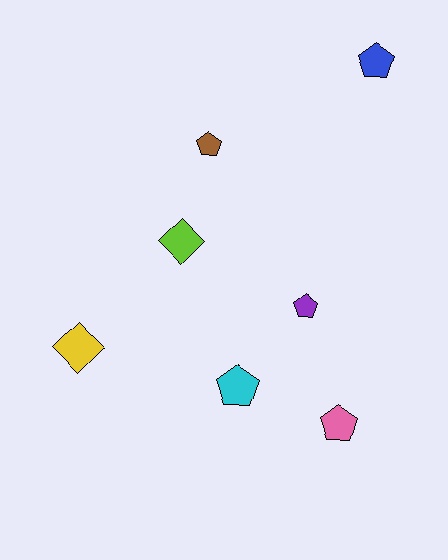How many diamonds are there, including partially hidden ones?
There are 2 diamonds.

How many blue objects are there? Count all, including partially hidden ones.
There is 1 blue object.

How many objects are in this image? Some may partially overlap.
There are 7 objects.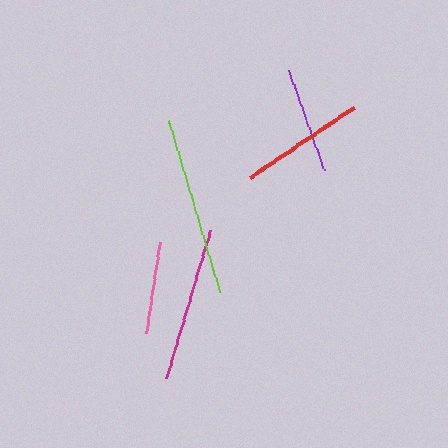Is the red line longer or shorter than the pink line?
The red line is longer than the pink line.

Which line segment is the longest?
The lime line is the longest at approximately 179 pixels.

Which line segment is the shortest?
The pink line is the shortest at approximately 92 pixels.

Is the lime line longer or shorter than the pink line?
The lime line is longer than the pink line.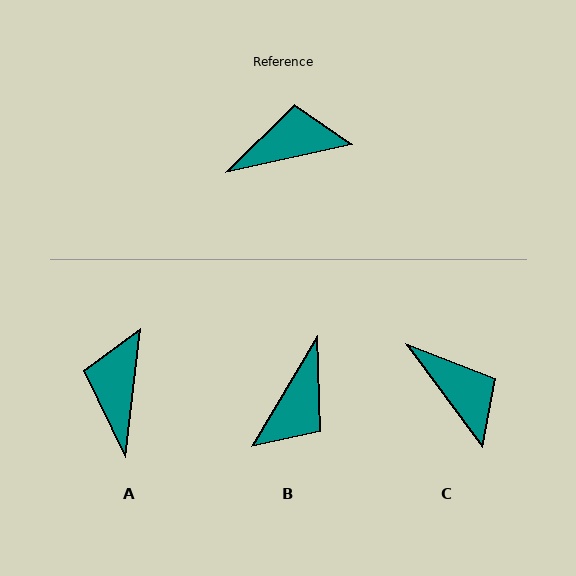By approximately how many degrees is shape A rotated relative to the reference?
Approximately 71 degrees counter-clockwise.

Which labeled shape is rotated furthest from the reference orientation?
B, about 133 degrees away.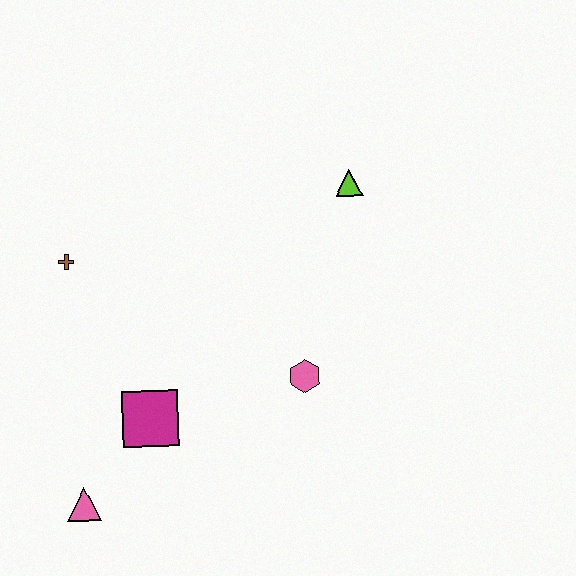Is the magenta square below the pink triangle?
No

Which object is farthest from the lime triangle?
The pink triangle is farthest from the lime triangle.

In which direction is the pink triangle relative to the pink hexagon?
The pink triangle is to the left of the pink hexagon.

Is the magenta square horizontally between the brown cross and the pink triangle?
No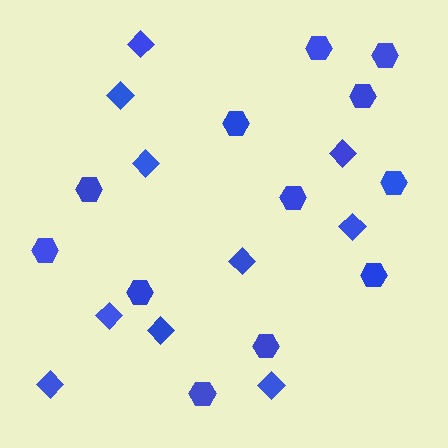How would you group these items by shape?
There are 2 groups: one group of hexagons (12) and one group of diamonds (10).